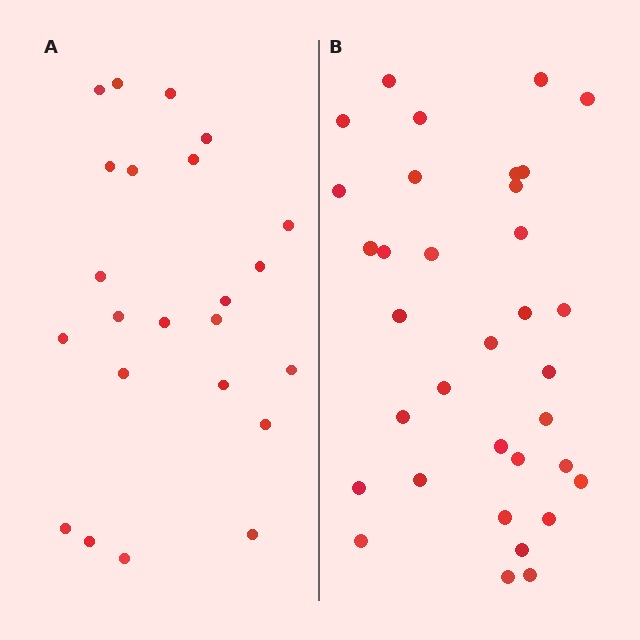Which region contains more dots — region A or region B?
Region B (the right region) has more dots.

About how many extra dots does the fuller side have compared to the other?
Region B has roughly 12 or so more dots than region A.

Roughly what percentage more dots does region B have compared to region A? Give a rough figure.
About 50% more.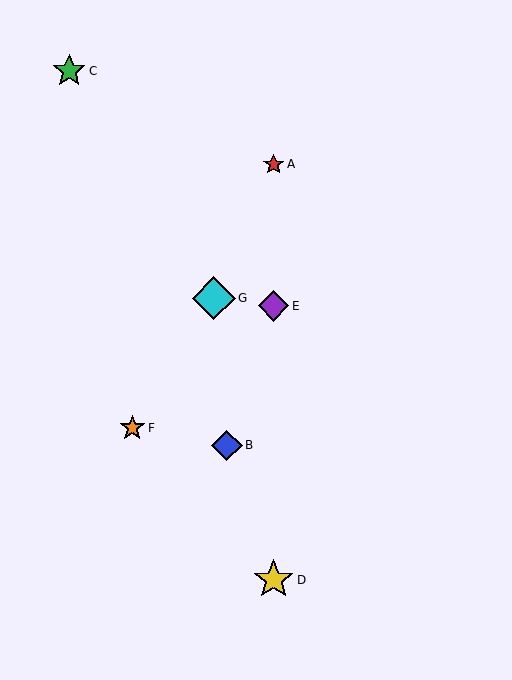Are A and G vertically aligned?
No, A is at x≈274 and G is at x≈214.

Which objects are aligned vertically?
Objects A, D, E are aligned vertically.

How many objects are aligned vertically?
3 objects (A, D, E) are aligned vertically.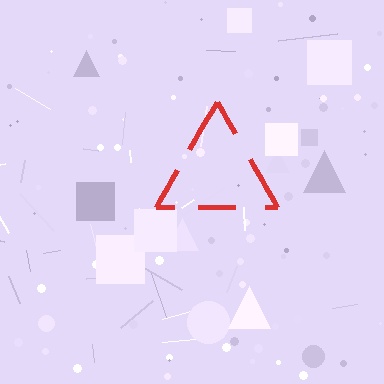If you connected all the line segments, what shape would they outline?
They would outline a triangle.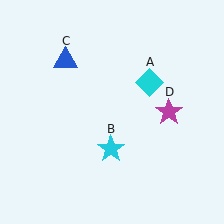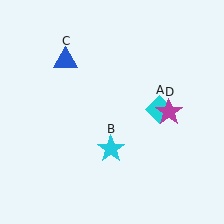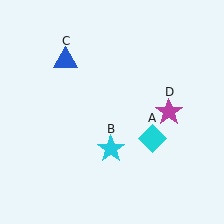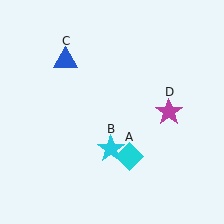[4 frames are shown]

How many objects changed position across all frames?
1 object changed position: cyan diamond (object A).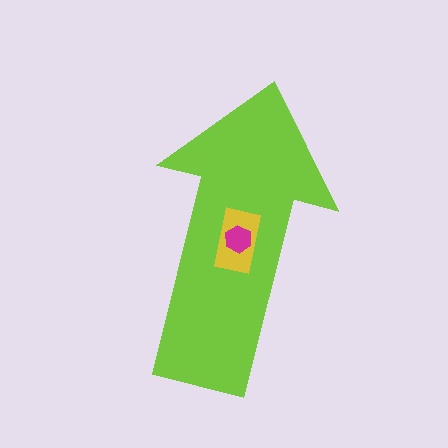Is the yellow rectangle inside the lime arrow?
Yes.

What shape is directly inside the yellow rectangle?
The magenta hexagon.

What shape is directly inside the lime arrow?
The yellow rectangle.